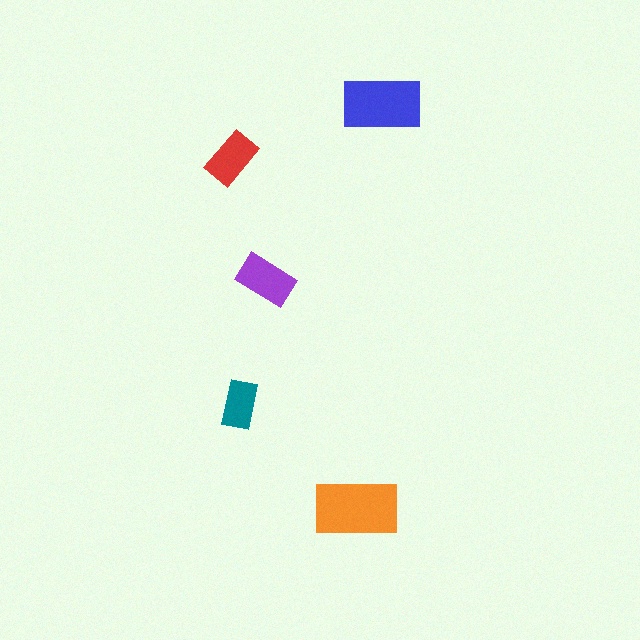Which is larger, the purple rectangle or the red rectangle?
The purple one.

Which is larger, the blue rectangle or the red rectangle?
The blue one.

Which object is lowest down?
The orange rectangle is bottommost.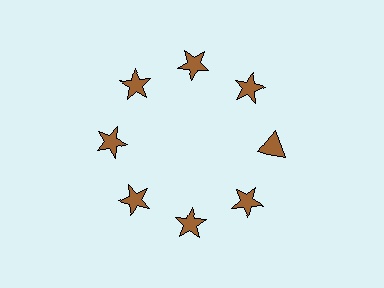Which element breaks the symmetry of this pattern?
The brown triangle at roughly the 3 o'clock position breaks the symmetry. All other shapes are brown stars.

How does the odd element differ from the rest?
It has a different shape: triangle instead of star.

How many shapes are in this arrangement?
There are 8 shapes arranged in a ring pattern.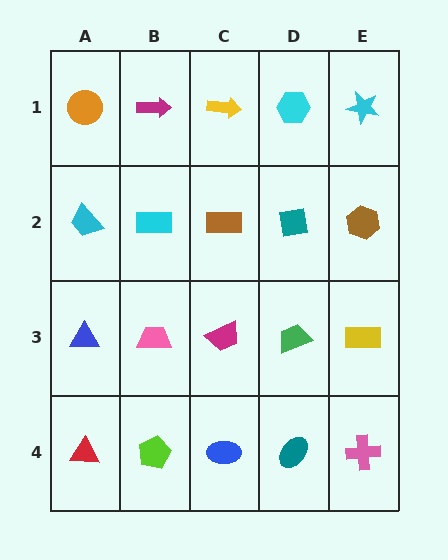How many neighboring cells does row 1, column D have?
3.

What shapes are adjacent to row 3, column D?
A teal square (row 2, column D), a teal ellipse (row 4, column D), a magenta trapezoid (row 3, column C), a yellow rectangle (row 3, column E).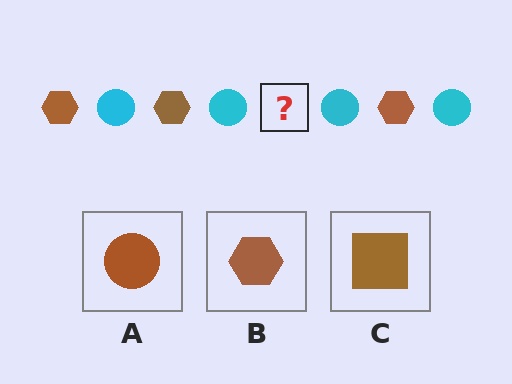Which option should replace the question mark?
Option B.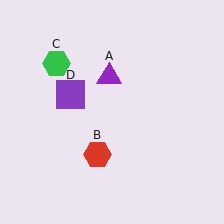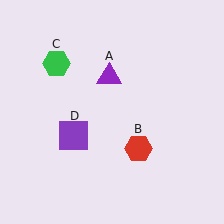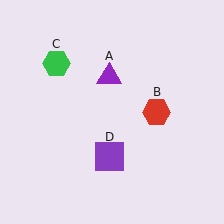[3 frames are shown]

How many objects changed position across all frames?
2 objects changed position: red hexagon (object B), purple square (object D).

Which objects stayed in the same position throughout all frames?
Purple triangle (object A) and green hexagon (object C) remained stationary.